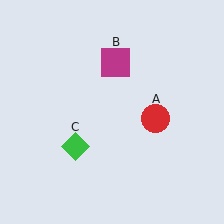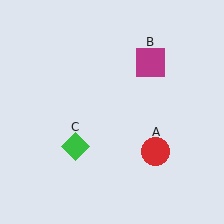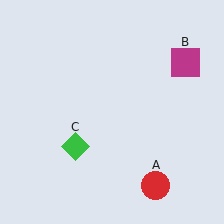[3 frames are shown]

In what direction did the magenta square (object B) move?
The magenta square (object B) moved right.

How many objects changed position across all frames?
2 objects changed position: red circle (object A), magenta square (object B).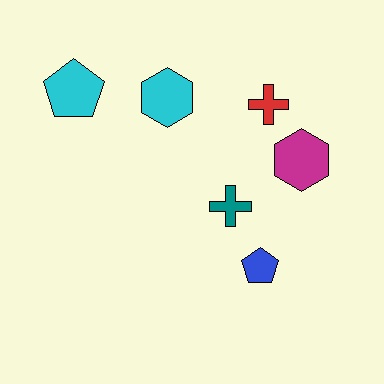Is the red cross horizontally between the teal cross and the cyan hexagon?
No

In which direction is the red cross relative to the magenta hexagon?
The red cross is above the magenta hexagon.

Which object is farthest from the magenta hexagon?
The cyan pentagon is farthest from the magenta hexagon.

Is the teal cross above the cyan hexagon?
No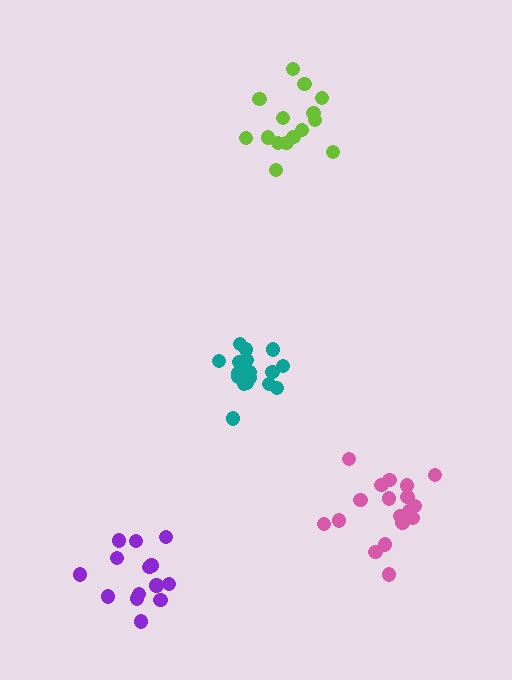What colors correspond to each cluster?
The clusters are colored: teal, pink, lime, purple.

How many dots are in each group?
Group 1: 19 dots, Group 2: 18 dots, Group 3: 15 dots, Group 4: 15 dots (67 total).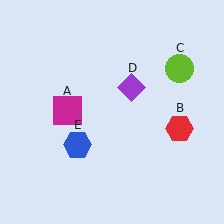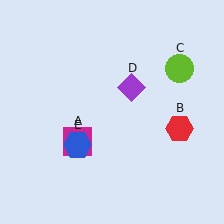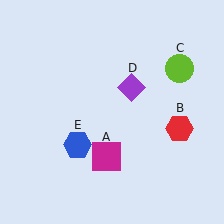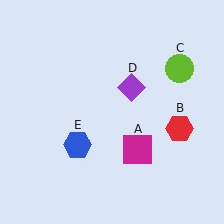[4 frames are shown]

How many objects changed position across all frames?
1 object changed position: magenta square (object A).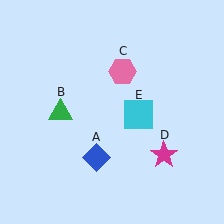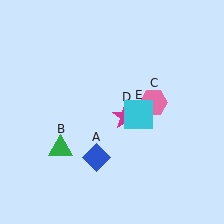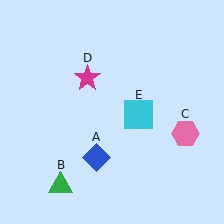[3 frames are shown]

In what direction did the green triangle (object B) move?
The green triangle (object B) moved down.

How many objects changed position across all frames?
3 objects changed position: green triangle (object B), pink hexagon (object C), magenta star (object D).